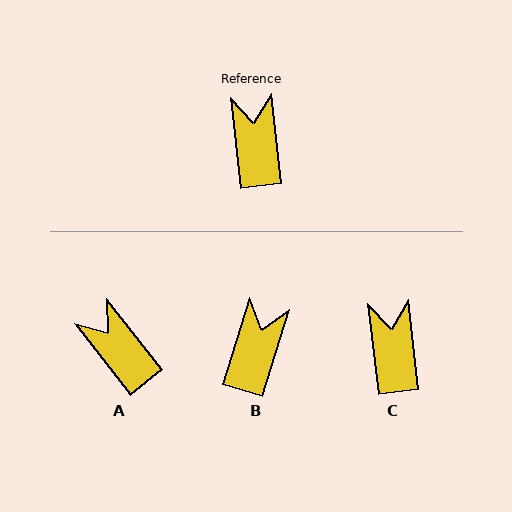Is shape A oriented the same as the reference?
No, it is off by about 31 degrees.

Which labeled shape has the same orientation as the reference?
C.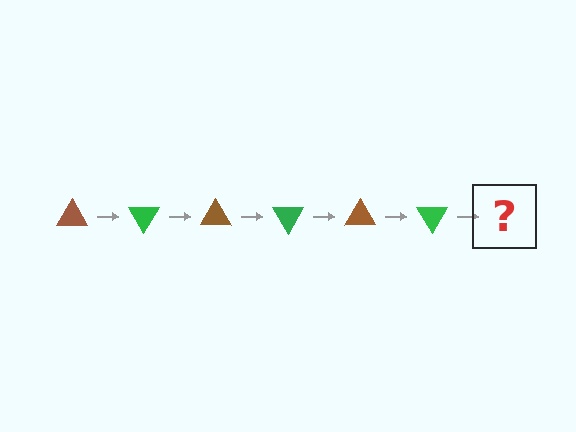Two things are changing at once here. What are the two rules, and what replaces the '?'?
The two rules are that it rotates 60 degrees each step and the color cycles through brown and green. The '?' should be a brown triangle, rotated 360 degrees from the start.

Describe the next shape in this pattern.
It should be a brown triangle, rotated 360 degrees from the start.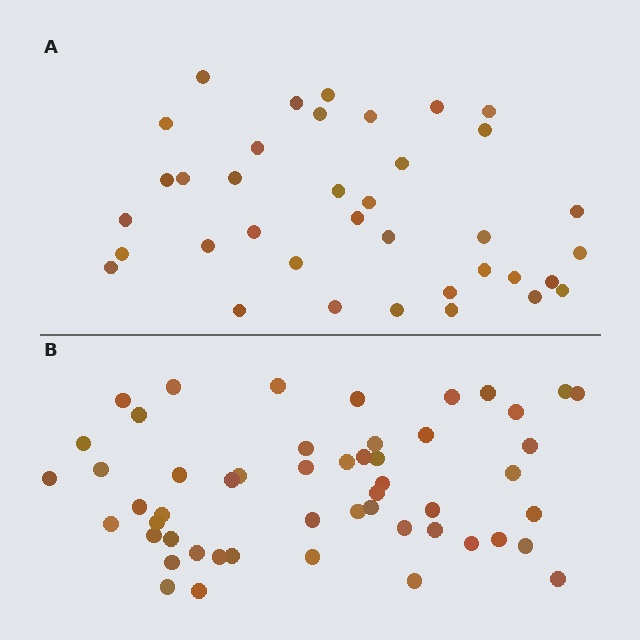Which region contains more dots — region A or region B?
Region B (the bottom region) has more dots.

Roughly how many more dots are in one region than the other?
Region B has approximately 15 more dots than region A.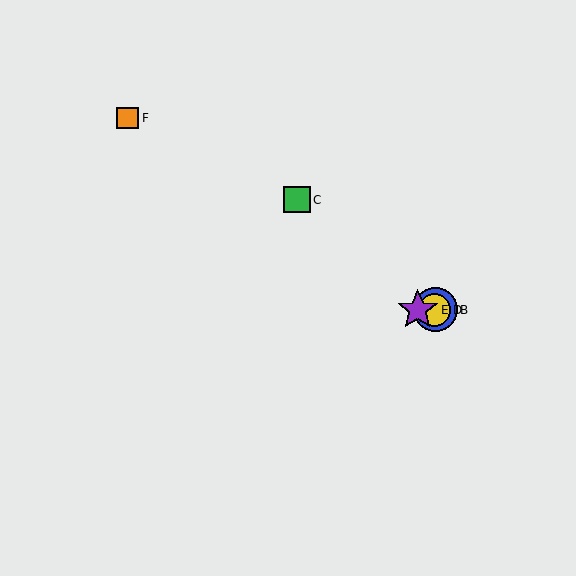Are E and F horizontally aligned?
No, E is at y≈310 and F is at y≈118.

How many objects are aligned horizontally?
4 objects (A, B, D, E) are aligned horizontally.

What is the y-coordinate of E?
Object E is at y≈310.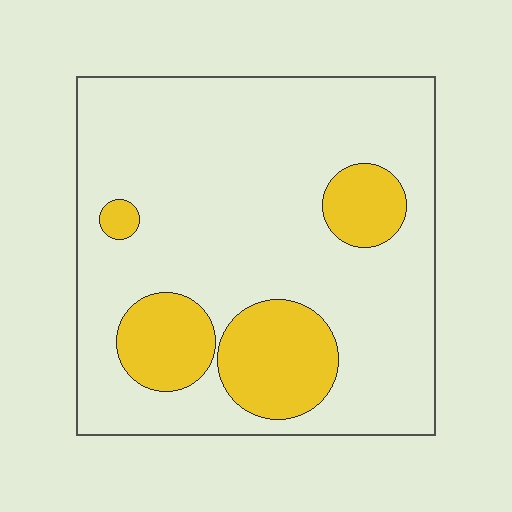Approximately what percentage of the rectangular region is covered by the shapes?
Approximately 20%.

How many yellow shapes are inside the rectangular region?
4.